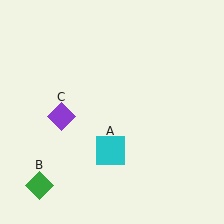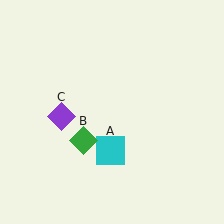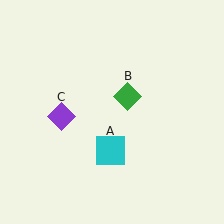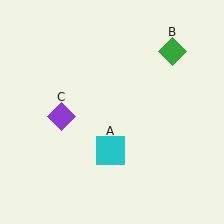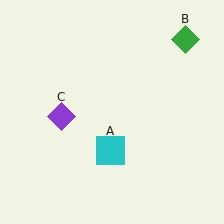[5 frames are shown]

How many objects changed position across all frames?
1 object changed position: green diamond (object B).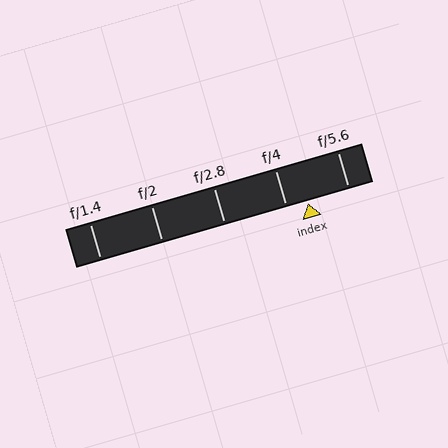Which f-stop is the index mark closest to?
The index mark is closest to f/4.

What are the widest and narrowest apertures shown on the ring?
The widest aperture shown is f/1.4 and the narrowest is f/5.6.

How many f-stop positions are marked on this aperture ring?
There are 5 f-stop positions marked.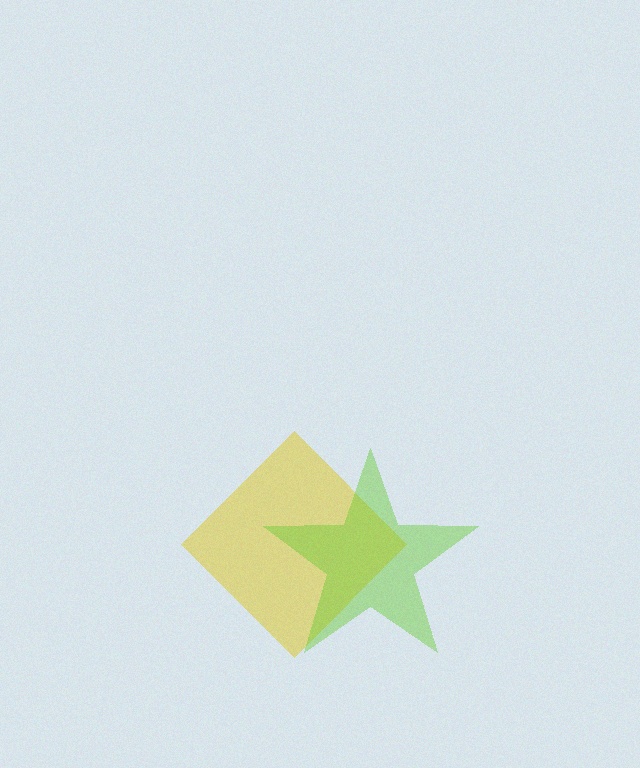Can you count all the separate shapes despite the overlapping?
Yes, there are 2 separate shapes.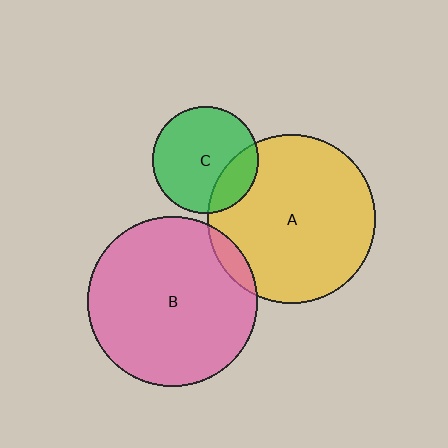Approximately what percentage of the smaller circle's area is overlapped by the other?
Approximately 20%.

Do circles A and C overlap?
Yes.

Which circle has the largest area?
Circle B (pink).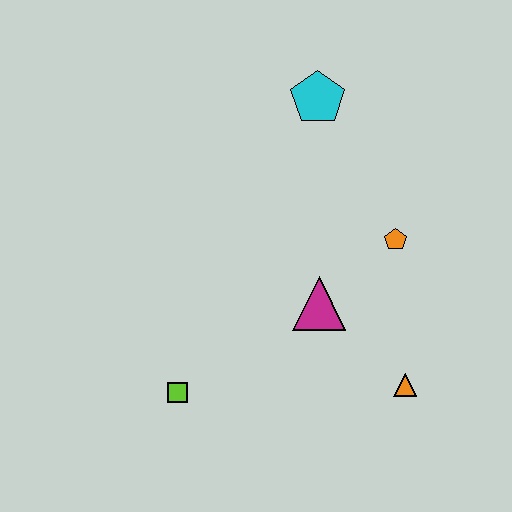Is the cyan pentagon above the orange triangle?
Yes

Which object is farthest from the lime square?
The cyan pentagon is farthest from the lime square.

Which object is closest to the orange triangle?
The magenta triangle is closest to the orange triangle.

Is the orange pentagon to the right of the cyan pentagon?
Yes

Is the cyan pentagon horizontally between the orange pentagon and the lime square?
Yes